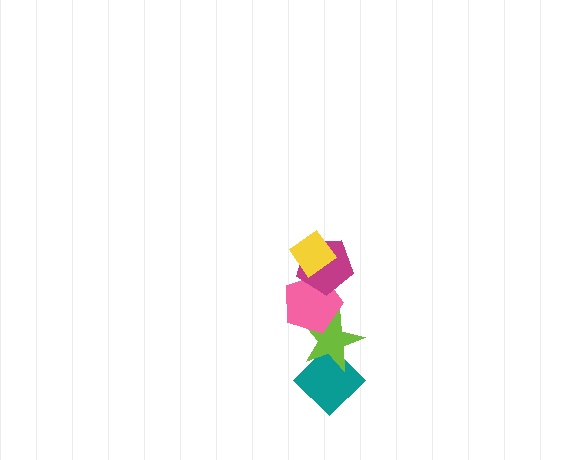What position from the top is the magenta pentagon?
The magenta pentagon is 2nd from the top.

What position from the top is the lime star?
The lime star is 4th from the top.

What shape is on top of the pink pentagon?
The magenta pentagon is on top of the pink pentagon.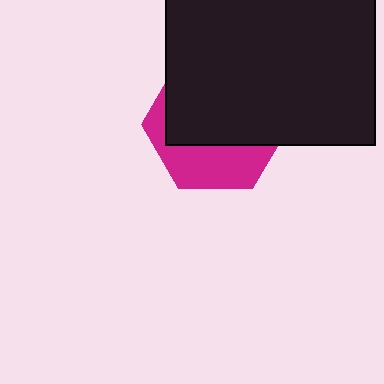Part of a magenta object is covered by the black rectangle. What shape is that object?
It is a hexagon.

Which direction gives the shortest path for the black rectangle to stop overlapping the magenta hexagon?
Moving up gives the shortest separation.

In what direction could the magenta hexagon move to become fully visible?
The magenta hexagon could move down. That would shift it out from behind the black rectangle entirely.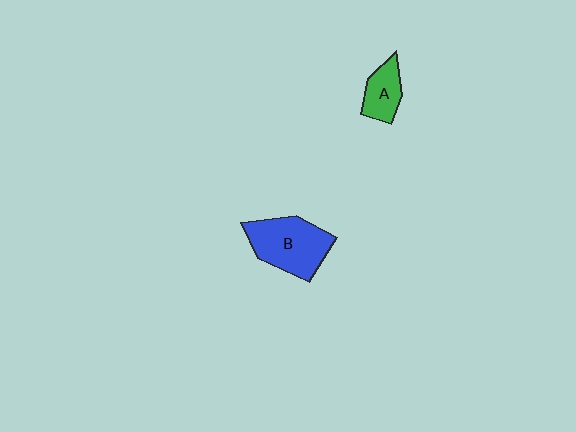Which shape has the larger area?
Shape B (blue).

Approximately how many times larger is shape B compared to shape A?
Approximately 2.0 times.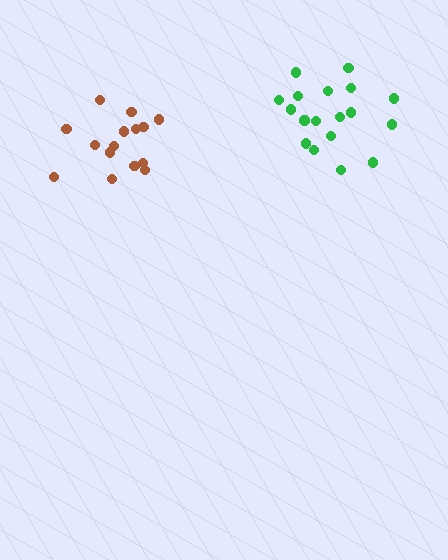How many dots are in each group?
Group 1: 15 dots, Group 2: 18 dots (33 total).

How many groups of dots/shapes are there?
There are 2 groups.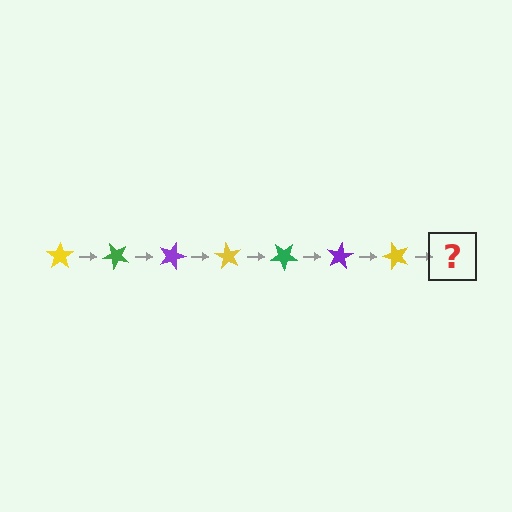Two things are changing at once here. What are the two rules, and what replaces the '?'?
The two rules are that it rotates 45 degrees each step and the color cycles through yellow, green, and purple. The '?' should be a green star, rotated 315 degrees from the start.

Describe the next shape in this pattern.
It should be a green star, rotated 315 degrees from the start.